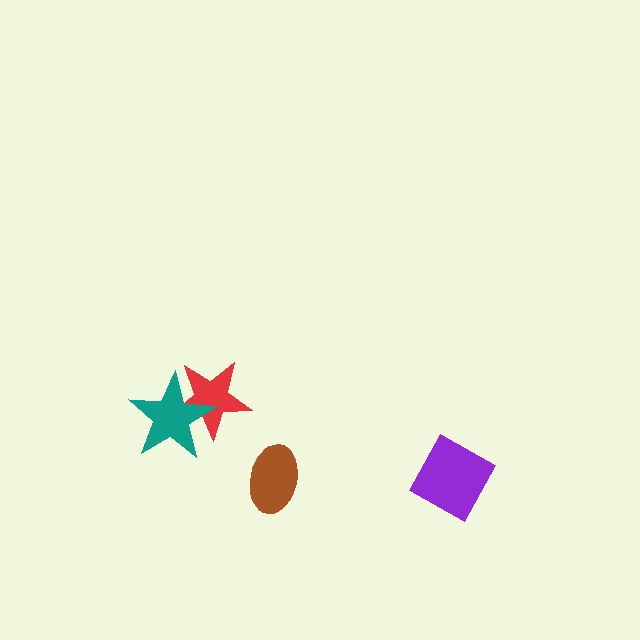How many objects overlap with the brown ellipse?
0 objects overlap with the brown ellipse.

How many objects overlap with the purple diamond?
0 objects overlap with the purple diamond.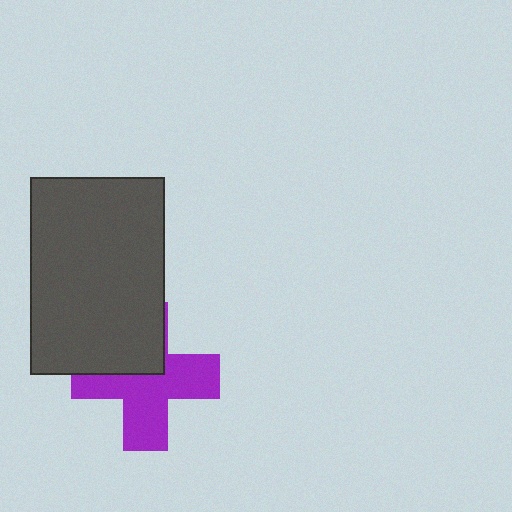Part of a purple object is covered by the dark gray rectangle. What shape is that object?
It is a cross.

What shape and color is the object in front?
The object in front is a dark gray rectangle.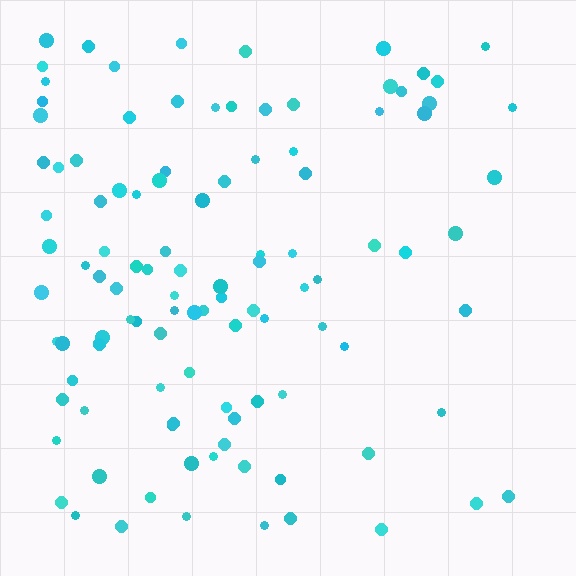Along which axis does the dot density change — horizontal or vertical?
Horizontal.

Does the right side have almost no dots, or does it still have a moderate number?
Still a moderate number, just noticeably fewer than the left.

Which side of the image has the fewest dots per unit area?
The right.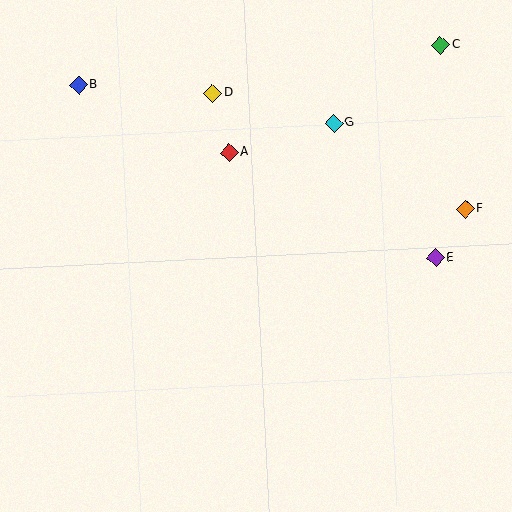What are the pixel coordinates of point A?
Point A is at (229, 152).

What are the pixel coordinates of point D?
Point D is at (213, 93).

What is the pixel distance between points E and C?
The distance between E and C is 213 pixels.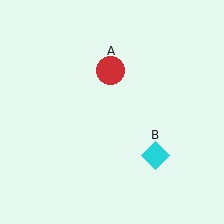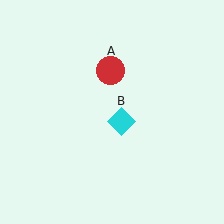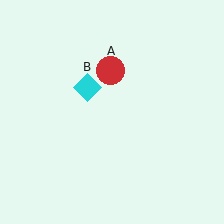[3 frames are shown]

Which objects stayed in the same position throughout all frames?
Red circle (object A) remained stationary.